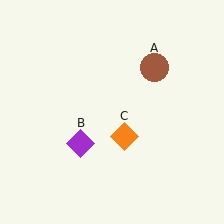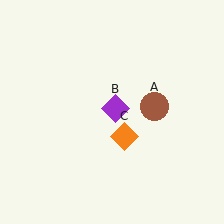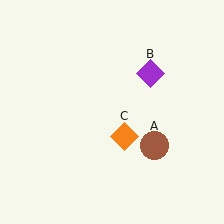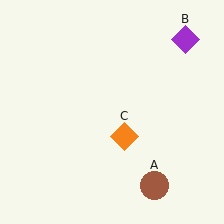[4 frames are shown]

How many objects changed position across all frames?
2 objects changed position: brown circle (object A), purple diamond (object B).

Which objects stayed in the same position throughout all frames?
Orange diamond (object C) remained stationary.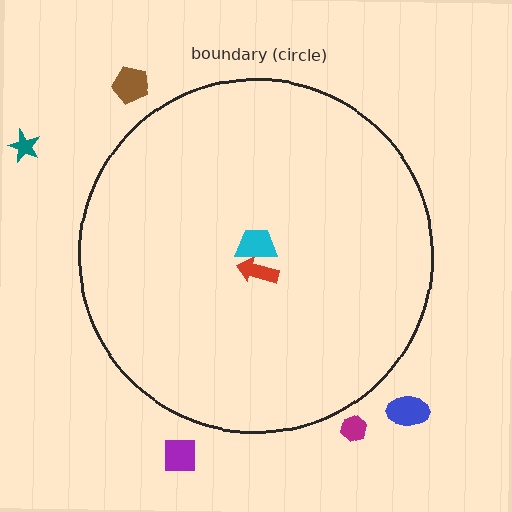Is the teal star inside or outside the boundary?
Outside.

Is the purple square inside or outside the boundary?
Outside.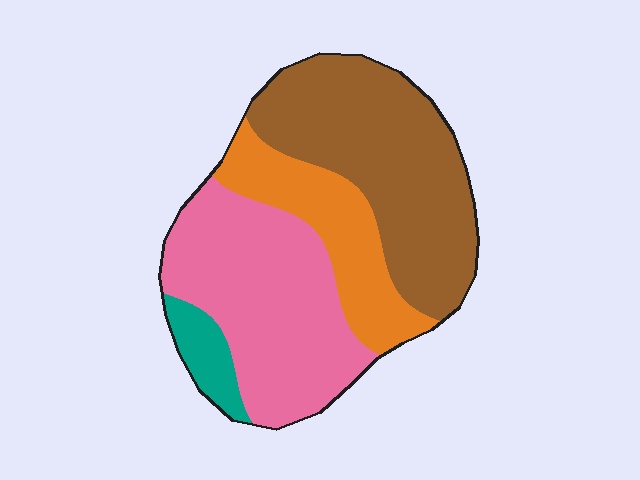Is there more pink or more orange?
Pink.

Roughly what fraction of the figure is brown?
Brown covers about 40% of the figure.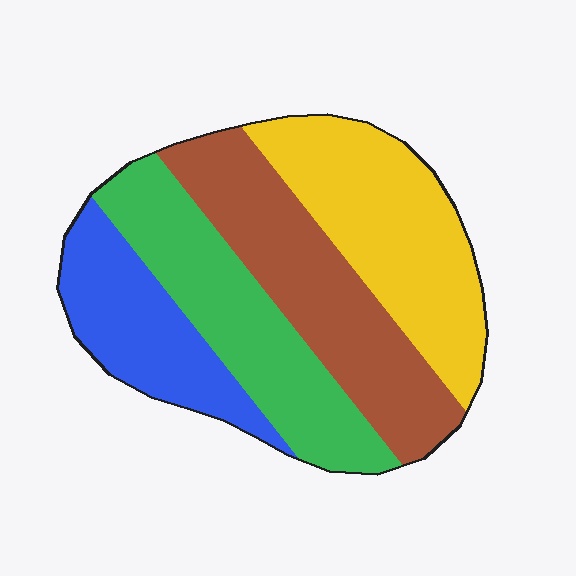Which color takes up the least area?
Blue, at roughly 20%.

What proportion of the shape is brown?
Brown takes up between a sixth and a third of the shape.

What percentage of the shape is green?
Green takes up about one quarter (1/4) of the shape.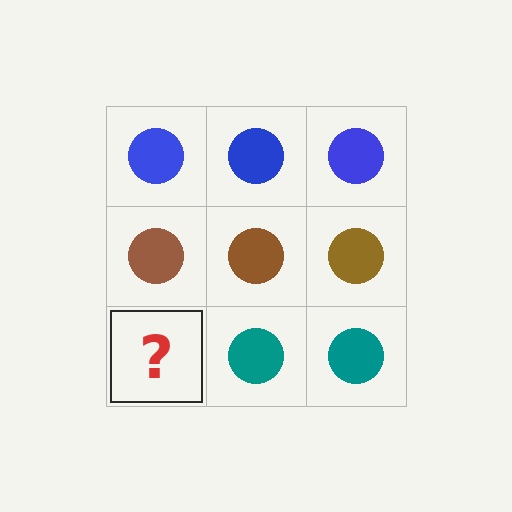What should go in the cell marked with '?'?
The missing cell should contain a teal circle.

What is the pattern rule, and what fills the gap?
The rule is that each row has a consistent color. The gap should be filled with a teal circle.